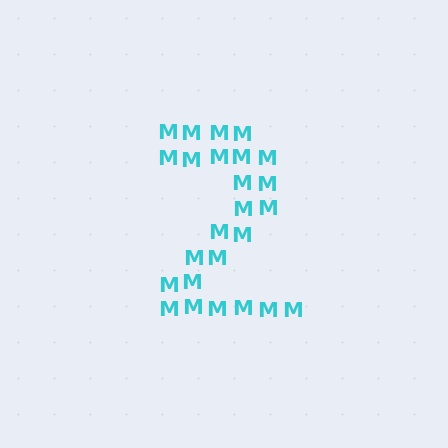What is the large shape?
The large shape is the digit 2.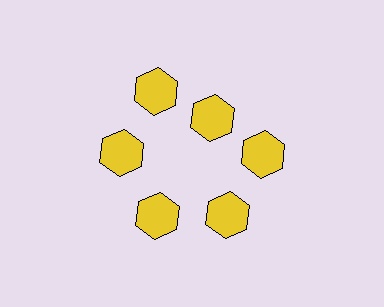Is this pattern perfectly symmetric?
No. The 6 yellow hexagons are arranged in a ring, but one element near the 1 o'clock position is pulled inward toward the center, breaking the 6-fold rotational symmetry.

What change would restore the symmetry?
The symmetry would be restored by moving it outward, back onto the ring so that all 6 hexagons sit at equal angles and equal distance from the center.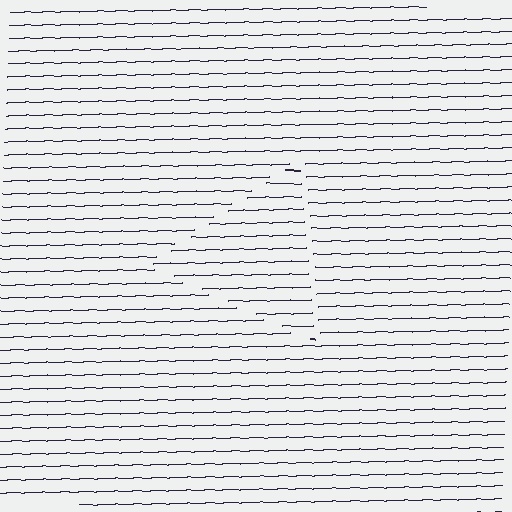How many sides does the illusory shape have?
3 sides — the line-ends trace a triangle.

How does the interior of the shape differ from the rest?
The interior of the shape contains the same grating, shifted by half a period — the contour is defined by the phase discontinuity where line-ends from the inner and outer gratings abut.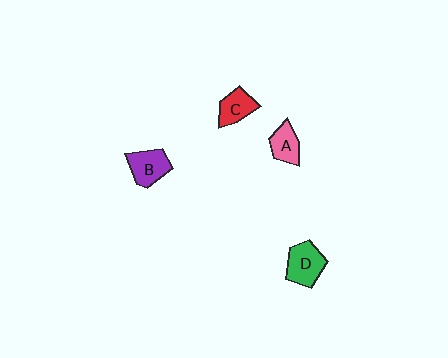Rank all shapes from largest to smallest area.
From largest to smallest: D (green), B (purple), C (red), A (pink).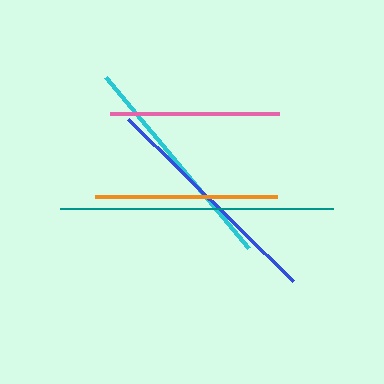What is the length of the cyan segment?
The cyan segment is approximately 223 pixels long.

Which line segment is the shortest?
The pink line is the shortest at approximately 169 pixels.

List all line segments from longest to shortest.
From longest to shortest: teal, blue, cyan, orange, pink.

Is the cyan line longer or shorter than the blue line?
The blue line is longer than the cyan line.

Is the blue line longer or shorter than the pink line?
The blue line is longer than the pink line.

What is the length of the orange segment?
The orange segment is approximately 182 pixels long.